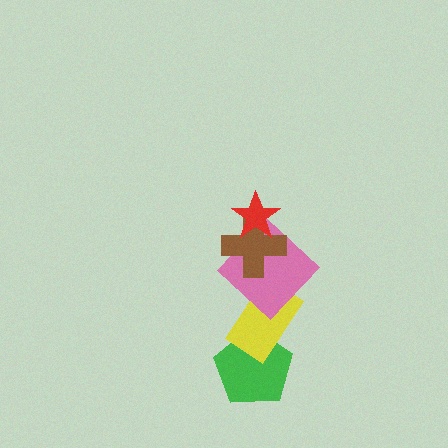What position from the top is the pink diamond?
The pink diamond is 3rd from the top.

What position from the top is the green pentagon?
The green pentagon is 5th from the top.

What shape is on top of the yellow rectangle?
The pink diamond is on top of the yellow rectangle.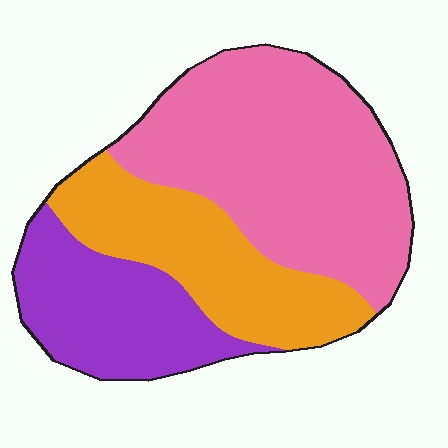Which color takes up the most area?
Pink, at roughly 50%.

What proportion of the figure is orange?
Orange takes up between a quarter and a half of the figure.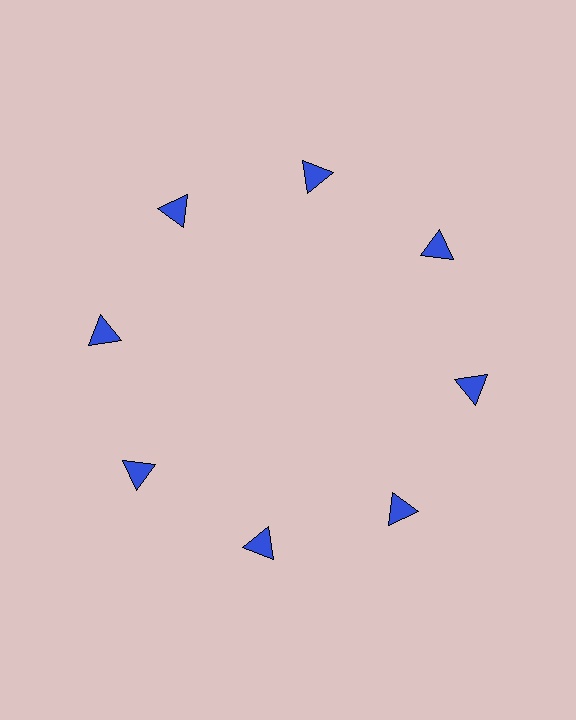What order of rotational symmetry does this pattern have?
This pattern has 8-fold rotational symmetry.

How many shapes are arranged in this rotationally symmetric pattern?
There are 8 shapes, arranged in 8 groups of 1.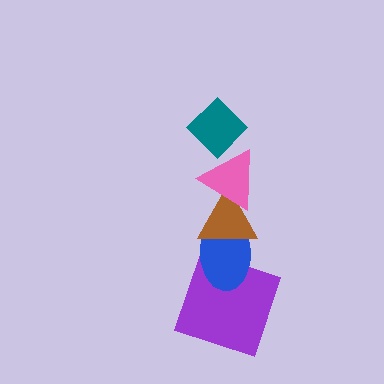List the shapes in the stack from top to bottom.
From top to bottom: the teal diamond, the pink triangle, the brown triangle, the blue ellipse, the purple square.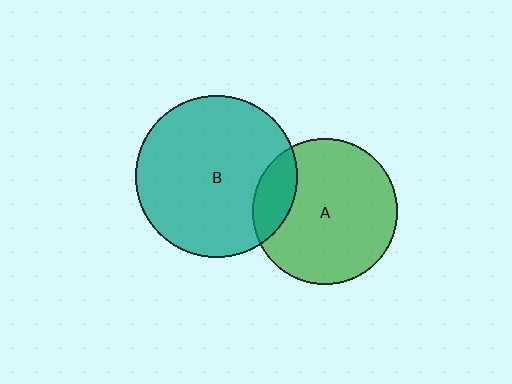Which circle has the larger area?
Circle B (teal).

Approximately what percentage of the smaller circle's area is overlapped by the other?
Approximately 15%.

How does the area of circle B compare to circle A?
Approximately 1.2 times.